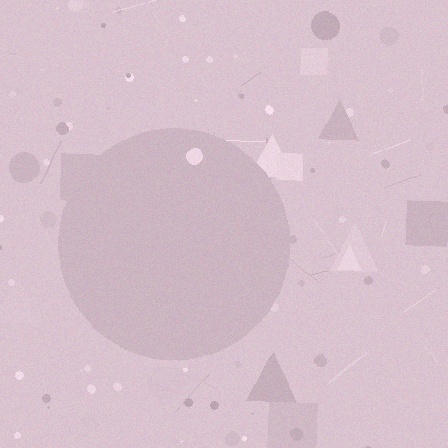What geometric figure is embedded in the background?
A circle is embedded in the background.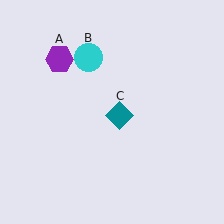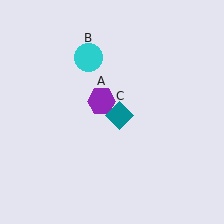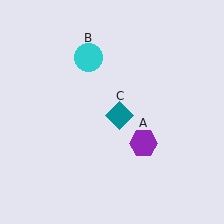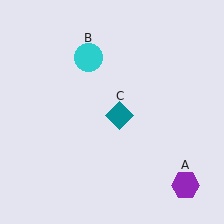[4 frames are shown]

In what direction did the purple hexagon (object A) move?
The purple hexagon (object A) moved down and to the right.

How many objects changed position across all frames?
1 object changed position: purple hexagon (object A).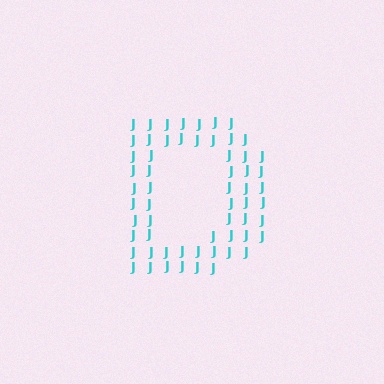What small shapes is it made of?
It is made of small letter J's.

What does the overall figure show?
The overall figure shows the letter D.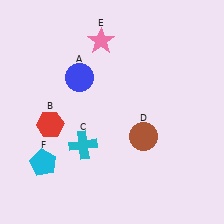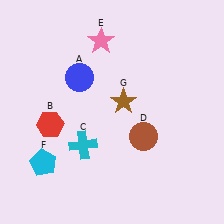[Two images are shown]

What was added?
A brown star (G) was added in Image 2.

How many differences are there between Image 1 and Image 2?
There is 1 difference between the two images.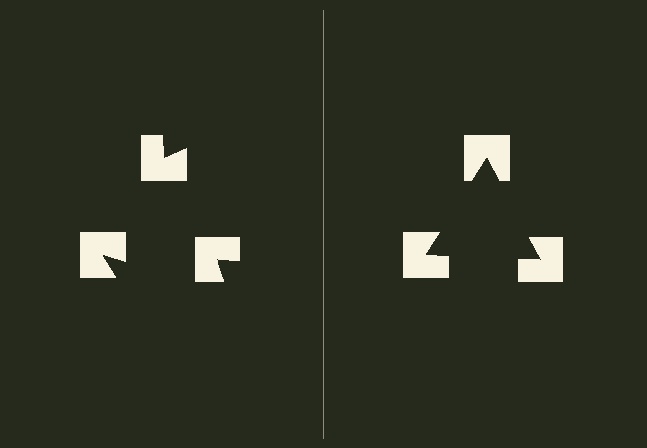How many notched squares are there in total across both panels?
6 — 3 on each side.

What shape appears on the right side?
An illusory triangle.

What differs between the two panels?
The notched squares are positioned identically on both sides; only the wedge orientations differ. On the right they align to a triangle; on the left they are misaligned.